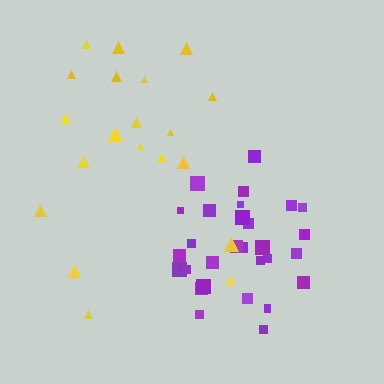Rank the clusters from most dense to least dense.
purple, yellow.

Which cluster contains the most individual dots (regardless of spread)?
Purple (32).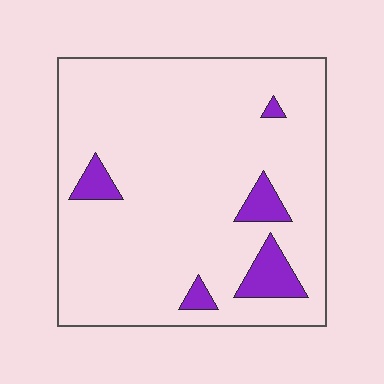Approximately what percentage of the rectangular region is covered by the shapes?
Approximately 10%.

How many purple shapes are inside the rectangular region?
5.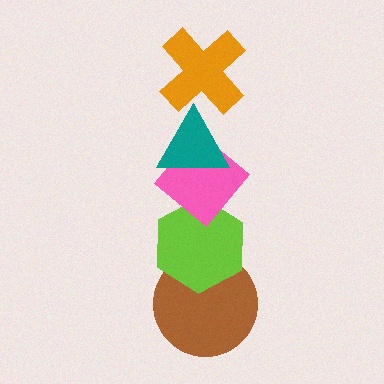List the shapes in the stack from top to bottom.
From top to bottom: the orange cross, the teal triangle, the pink diamond, the lime hexagon, the brown circle.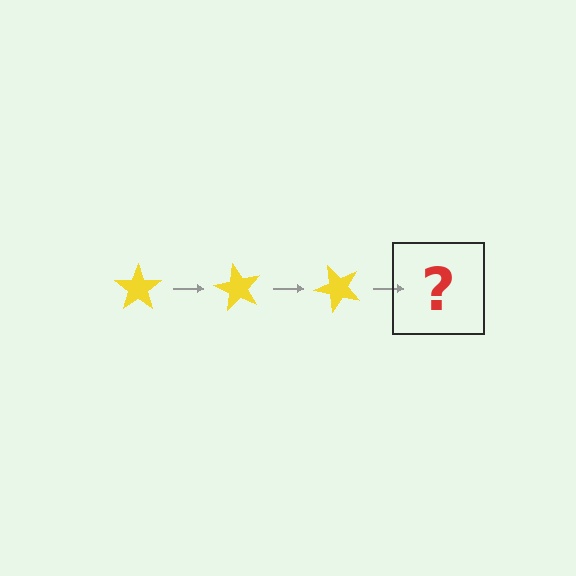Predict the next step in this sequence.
The next step is a yellow star rotated 180 degrees.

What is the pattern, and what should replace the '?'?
The pattern is that the star rotates 60 degrees each step. The '?' should be a yellow star rotated 180 degrees.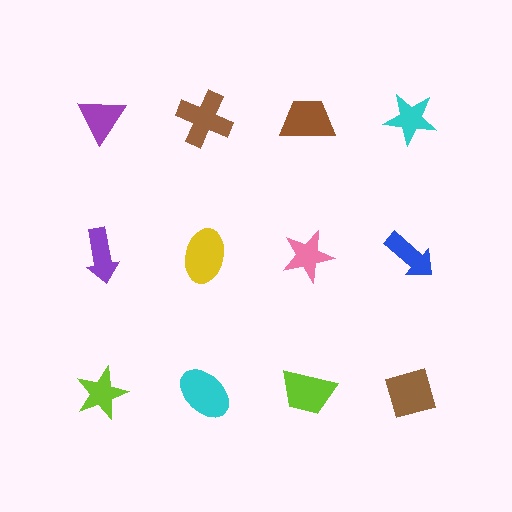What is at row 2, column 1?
A purple arrow.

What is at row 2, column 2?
A yellow ellipse.